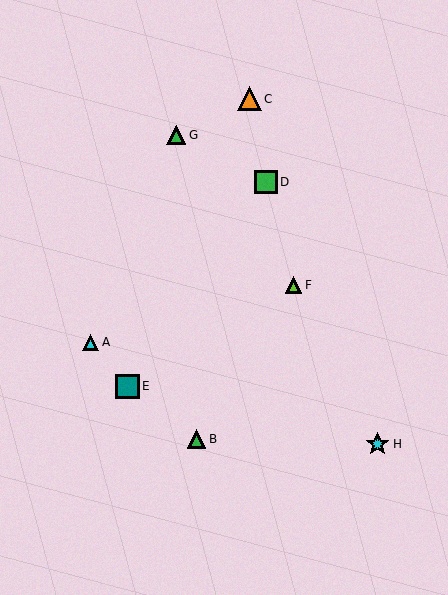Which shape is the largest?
The teal square (labeled E) is the largest.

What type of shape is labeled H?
Shape H is a cyan star.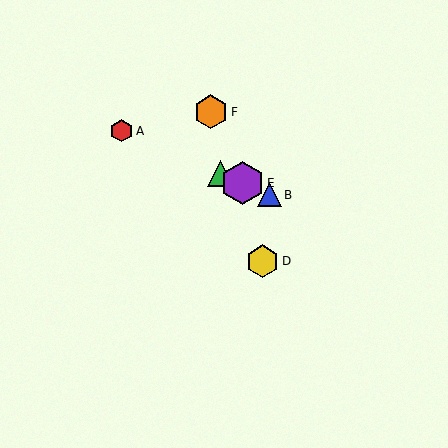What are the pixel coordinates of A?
Object A is at (122, 131).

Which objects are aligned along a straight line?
Objects A, B, C, E are aligned along a straight line.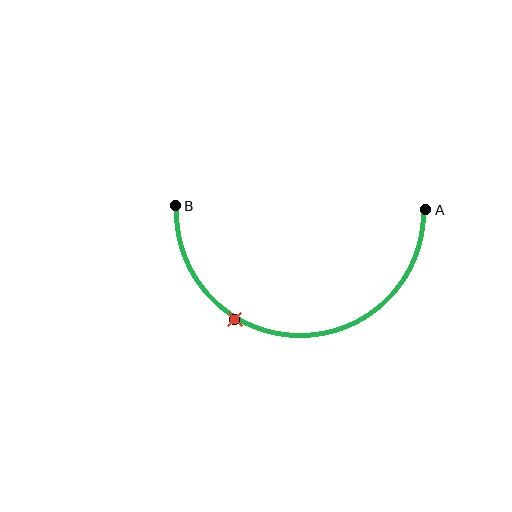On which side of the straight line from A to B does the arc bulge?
The arc bulges below the straight line connecting A and B.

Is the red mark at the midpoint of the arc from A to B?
No. The red mark lies on the arc but is closer to endpoint B. The arc midpoint would be at the point on the curve equidistant along the arc from both A and B.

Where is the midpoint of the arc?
The arc midpoint is the point on the curve farthest from the straight line joining A and B. It sits below that line.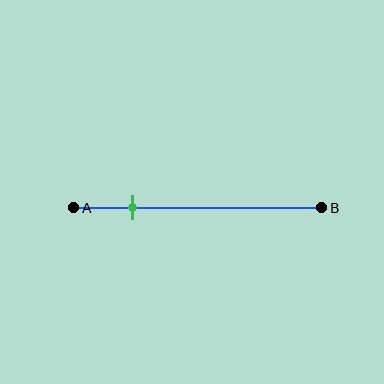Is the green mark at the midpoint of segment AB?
No, the mark is at about 25% from A, not at the 50% midpoint.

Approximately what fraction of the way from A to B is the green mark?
The green mark is approximately 25% of the way from A to B.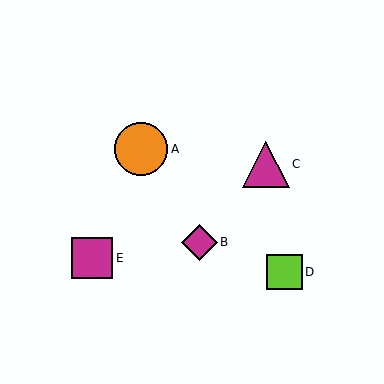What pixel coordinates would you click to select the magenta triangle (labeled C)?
Click at (266, 164) to select the magenta triangle C.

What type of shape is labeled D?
Shape D is a lime square.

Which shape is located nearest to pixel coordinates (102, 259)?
The magenta square (labeled E) at (92, 258) is nearest to that location.